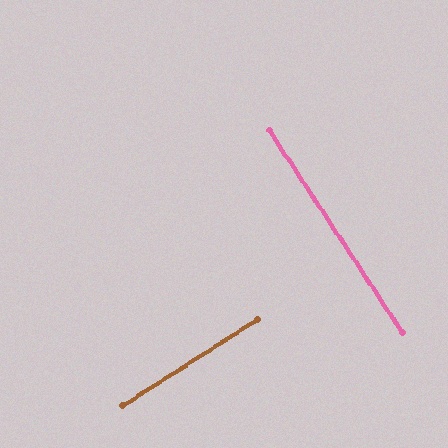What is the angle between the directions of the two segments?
Approximately 90 degrees.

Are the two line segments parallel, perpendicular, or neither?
Perpendicular — they meet at approximately 90°.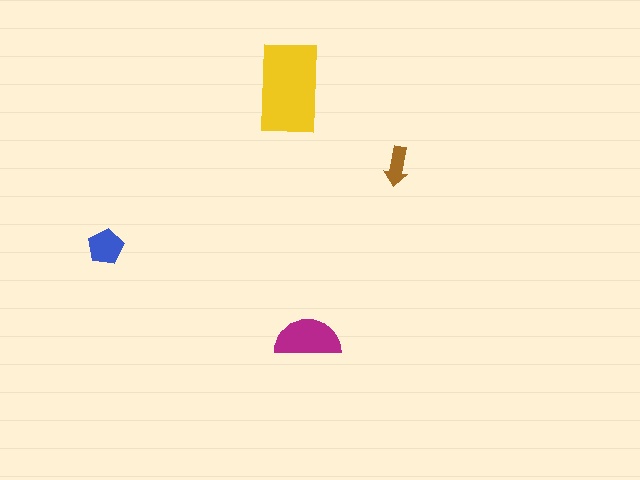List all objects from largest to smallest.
The yellow rectangle, the magenta semicircle, the blue pentagon, the brown arrow.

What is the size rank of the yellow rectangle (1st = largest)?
1st.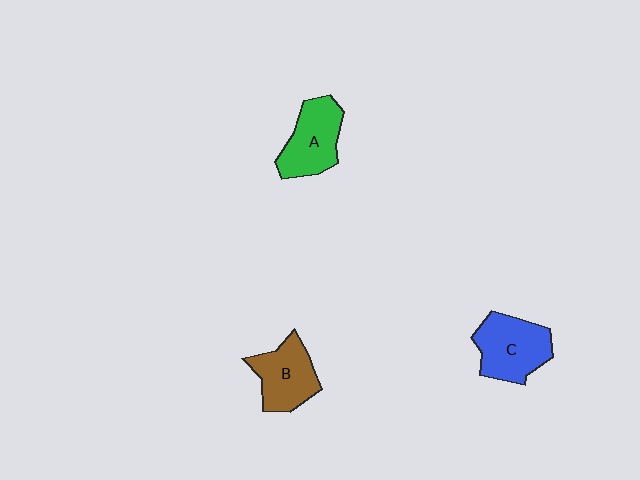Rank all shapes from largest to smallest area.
From largest to smallest: C (blue), A (green), B (brown).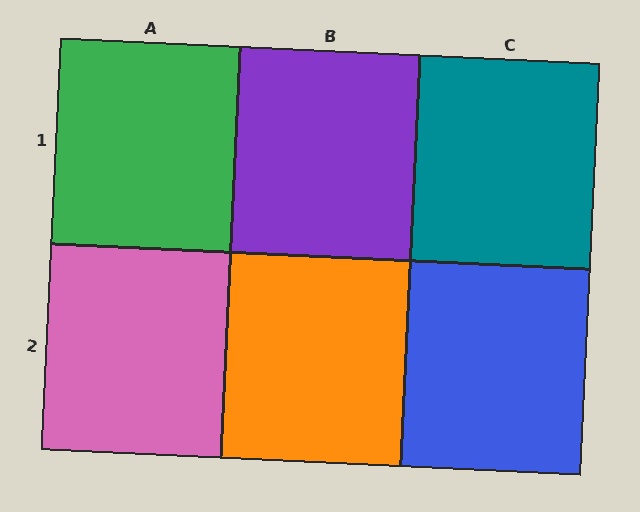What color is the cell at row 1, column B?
Purple.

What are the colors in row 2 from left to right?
Pink, orange, blue.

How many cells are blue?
1 cell is blue.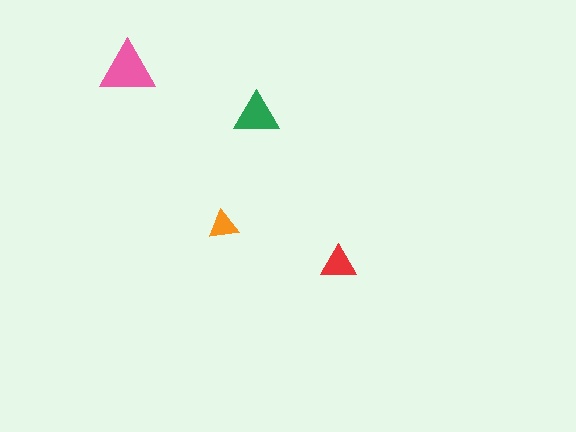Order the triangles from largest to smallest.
the pink one, the green one, the red one, the orange one.